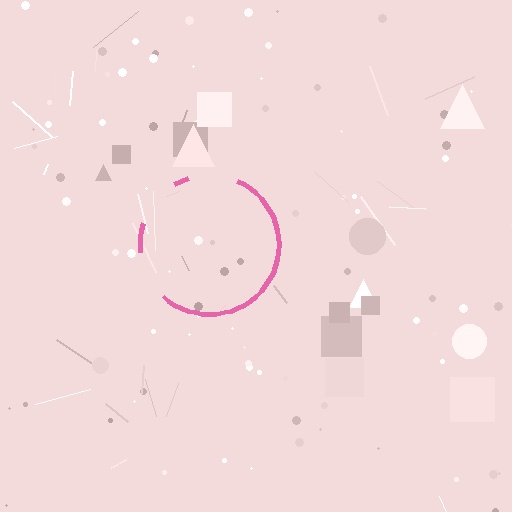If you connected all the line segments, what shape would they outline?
They would outline a circle.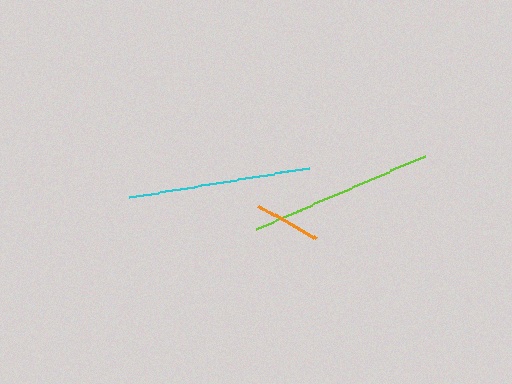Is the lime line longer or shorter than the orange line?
The lime line is longer than the orange line.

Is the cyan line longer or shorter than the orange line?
The cyan line is longer than the orange line.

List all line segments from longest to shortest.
From longest to shortest: lime, cyan, orange.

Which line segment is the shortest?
The orange line is the shortest at approximately 66 pixels.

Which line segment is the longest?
The lime line is the longest at approximately 184 pixels.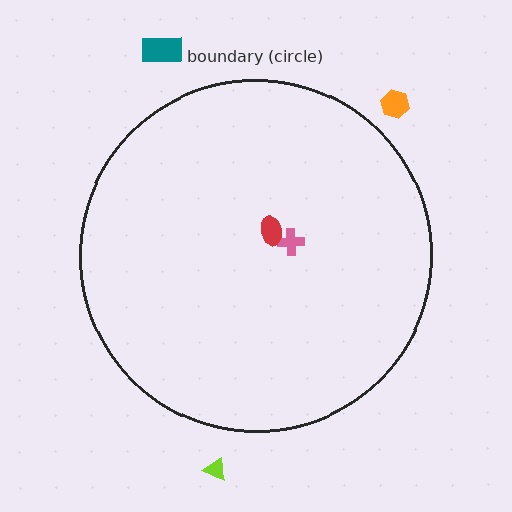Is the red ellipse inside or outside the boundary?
Inside.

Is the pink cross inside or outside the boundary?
Inside.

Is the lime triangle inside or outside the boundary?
Outside.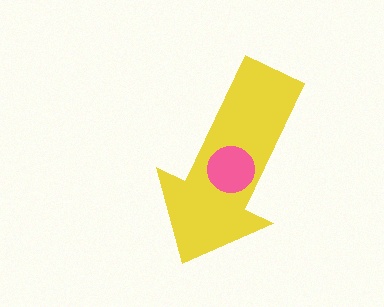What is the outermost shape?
The yellow arrow.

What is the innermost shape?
The pink circle.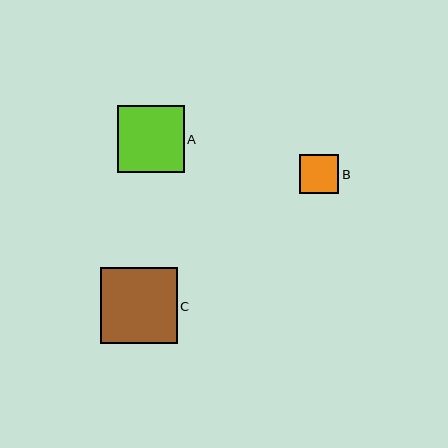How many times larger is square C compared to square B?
Square C is approximately 2.0 times the size of square B.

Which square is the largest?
Square C is the largest with a size of approximately 77 pixels.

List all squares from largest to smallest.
From largest to smallest: C, A, B.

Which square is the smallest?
Square B is the smallest with a size of approximately 39 pixels.